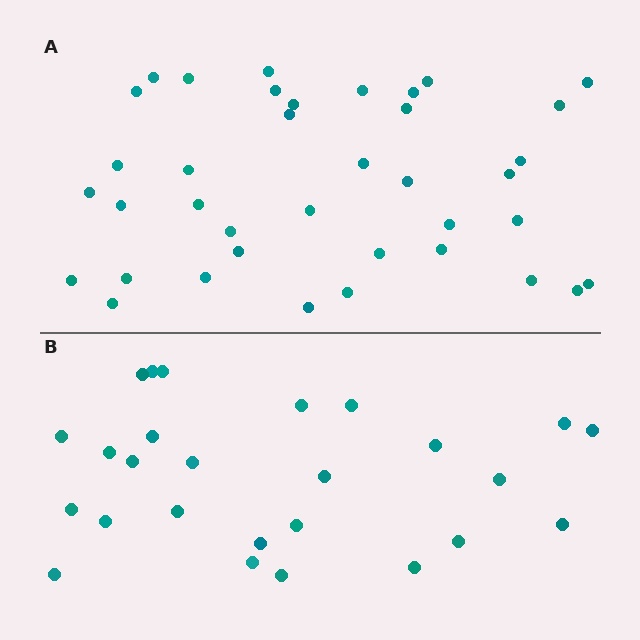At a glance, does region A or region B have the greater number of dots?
Region A (the top region) has more dots.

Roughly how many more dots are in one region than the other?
Region A has roughly 12 or so more dots than region B.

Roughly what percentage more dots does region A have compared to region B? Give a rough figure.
About 45% more.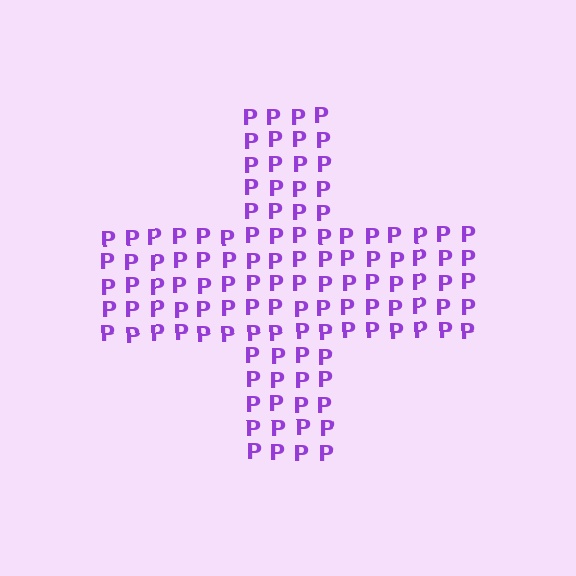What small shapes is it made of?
It is made of small letter P's.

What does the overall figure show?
The overall figure shows a cross.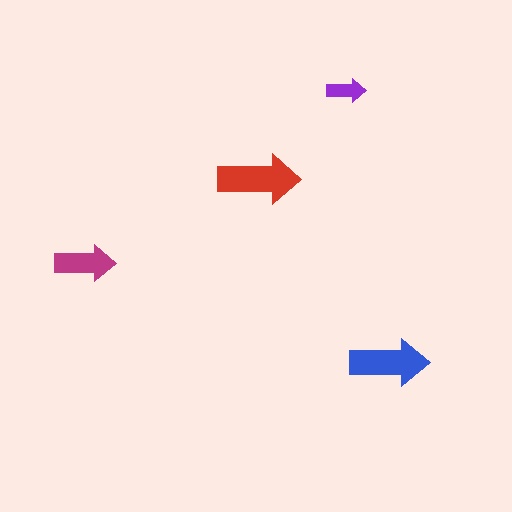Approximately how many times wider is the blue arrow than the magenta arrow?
About 1.5 times wider.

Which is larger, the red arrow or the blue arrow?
The red one.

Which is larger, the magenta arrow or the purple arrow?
The magenta one.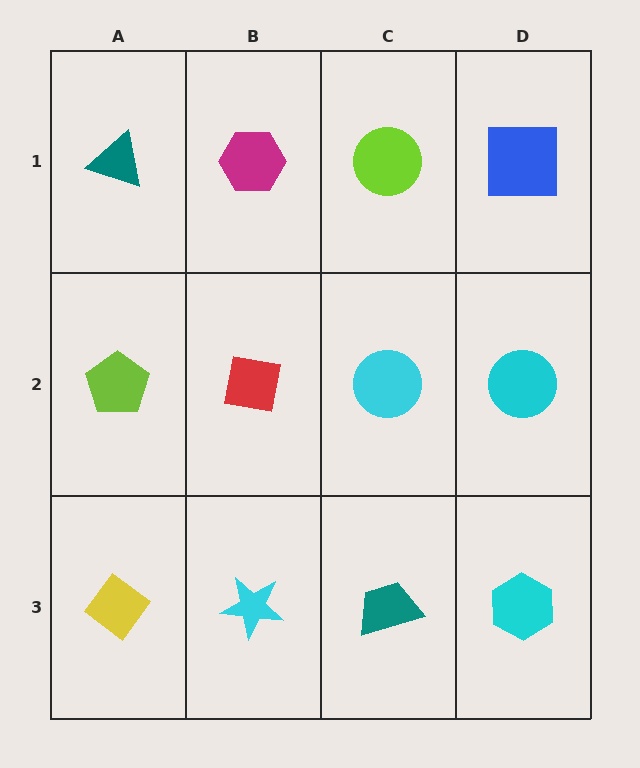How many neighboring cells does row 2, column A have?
3.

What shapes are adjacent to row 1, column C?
A cyan circle (row 2, column C), a magenta hexagon (row 1, column B), a blue square (row 1, column D).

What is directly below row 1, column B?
A red square.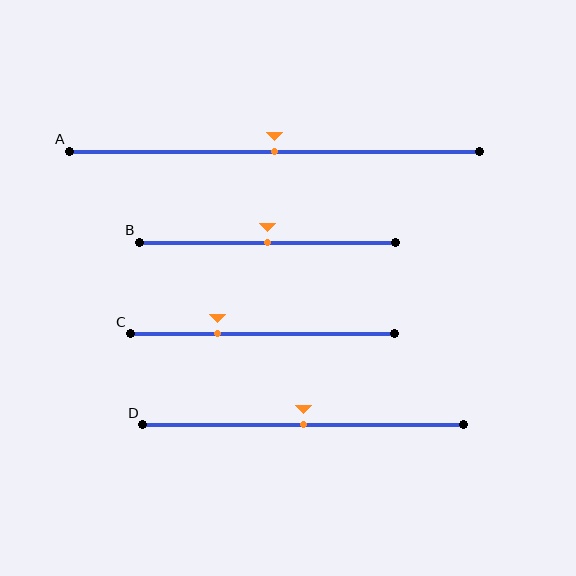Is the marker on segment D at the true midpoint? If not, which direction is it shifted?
Yes, the marker on segment D is at the true midpoint.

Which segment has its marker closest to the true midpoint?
Segment A has its marker closest to the true midpoint.